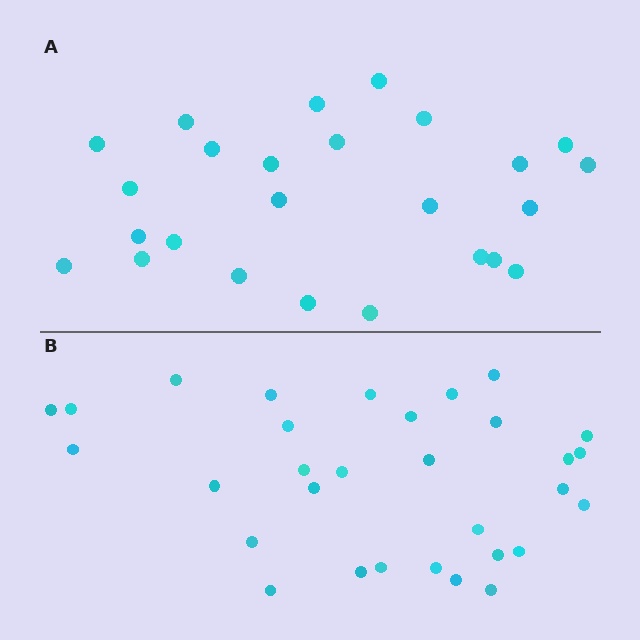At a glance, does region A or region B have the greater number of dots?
Region B (the bottom region) has more dots.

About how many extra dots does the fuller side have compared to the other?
Region B has about 6 more dots than region A.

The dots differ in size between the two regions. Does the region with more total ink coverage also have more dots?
No. Region A has more total ink coverage because its dots are larger, but region B actually contains more individual dots. Total area can be misleading — the number of items is what matters here.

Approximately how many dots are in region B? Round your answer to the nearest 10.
About 30 dots. (The exact count is 31, which rounds to 30.)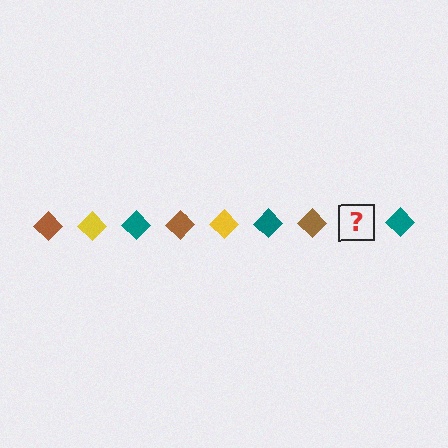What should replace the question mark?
The question mark should be replaced with a yellow diamond.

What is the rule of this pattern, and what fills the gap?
The rule is that the pattern cycles through brown, yellow, teal diamonds. The gap should be filled with a yellow diamond.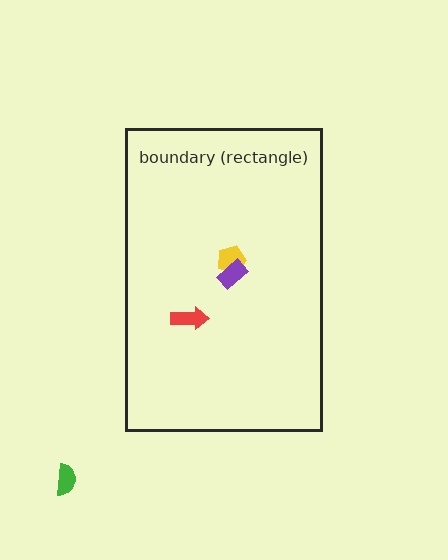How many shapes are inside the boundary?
3 inside, 1 outside.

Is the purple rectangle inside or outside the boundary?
Inside.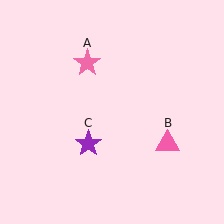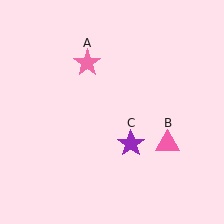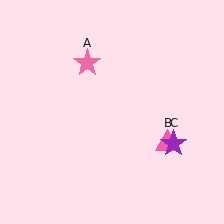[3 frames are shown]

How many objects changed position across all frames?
1 object changed position: purple star (object C).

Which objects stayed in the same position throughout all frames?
Pink star (object A) and pink triangle (object B) remained stationary.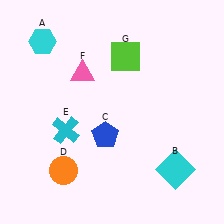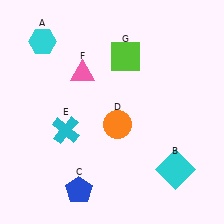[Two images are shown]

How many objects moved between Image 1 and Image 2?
2 objects moved between the two images.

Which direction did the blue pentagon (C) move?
The blue pentagon (C) moved down.